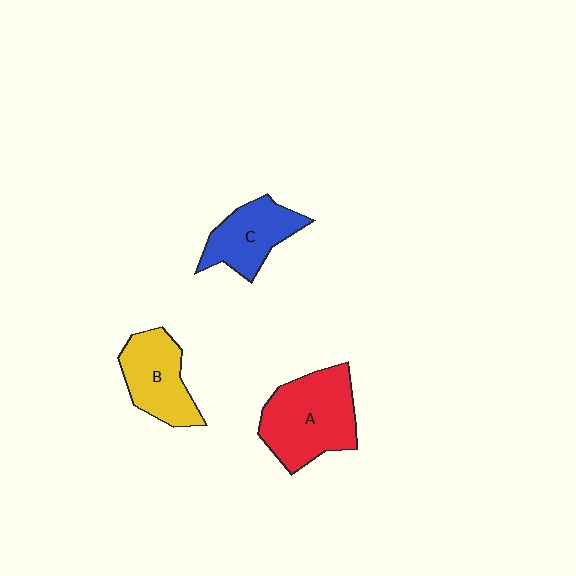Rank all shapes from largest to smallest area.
From largest to smallest: A (red), B (yellow), C (blue).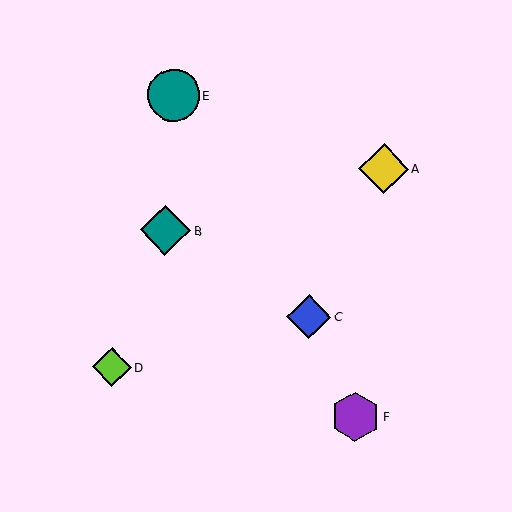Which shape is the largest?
The teal circle (labeled E) is the largest.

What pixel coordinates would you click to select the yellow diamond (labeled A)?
Click at (384, 169) to select the yellow diamond A.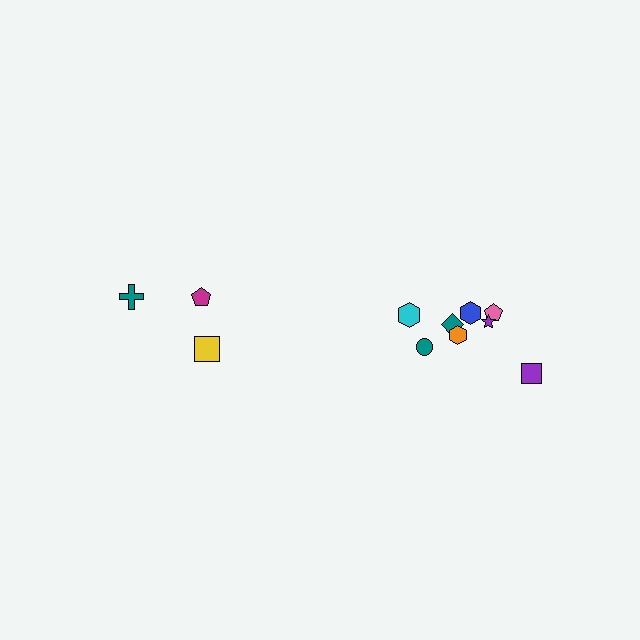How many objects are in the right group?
There are 8 objects.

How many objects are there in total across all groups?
There are 11 objects.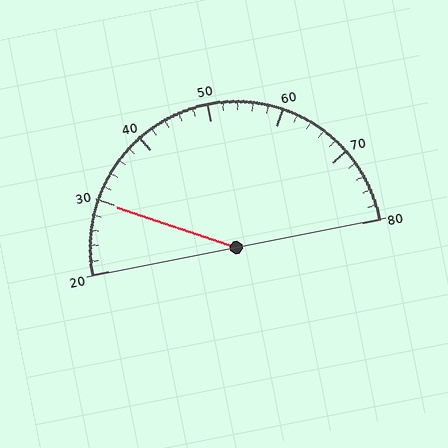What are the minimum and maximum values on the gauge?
The gauge ranges from 20 to 80.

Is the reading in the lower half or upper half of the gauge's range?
The reading is in the lower half of the range (20 to 80).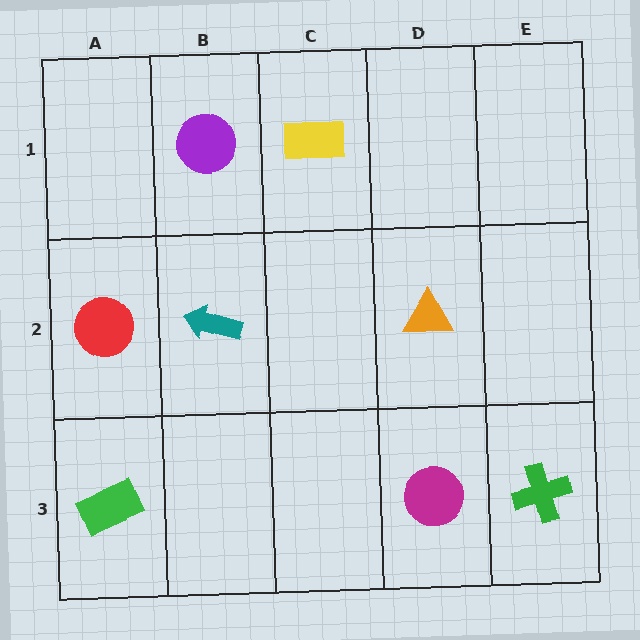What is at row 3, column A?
A green rectangle.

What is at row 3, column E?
A green cross.